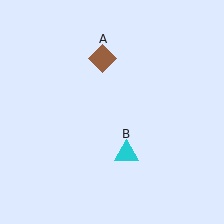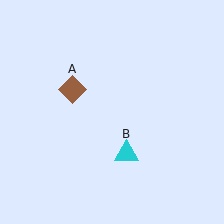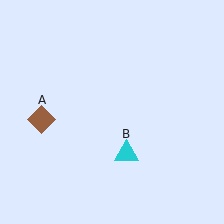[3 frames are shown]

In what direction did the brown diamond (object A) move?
The brown diamond (object A) moved down and to the left.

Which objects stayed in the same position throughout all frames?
Cyan triangle (object B) remained stationary.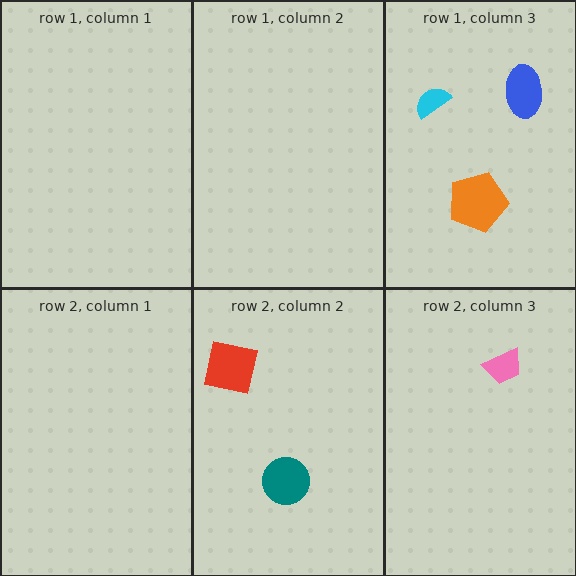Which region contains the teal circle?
The row 2, column 2 region.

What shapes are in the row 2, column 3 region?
The pink trapezoid.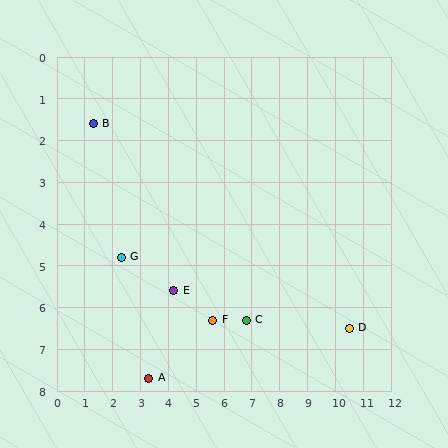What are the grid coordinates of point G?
Point G is at approximately (2.3, 4.8).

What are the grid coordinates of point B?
Point B is at approximately (1.3, 1.6).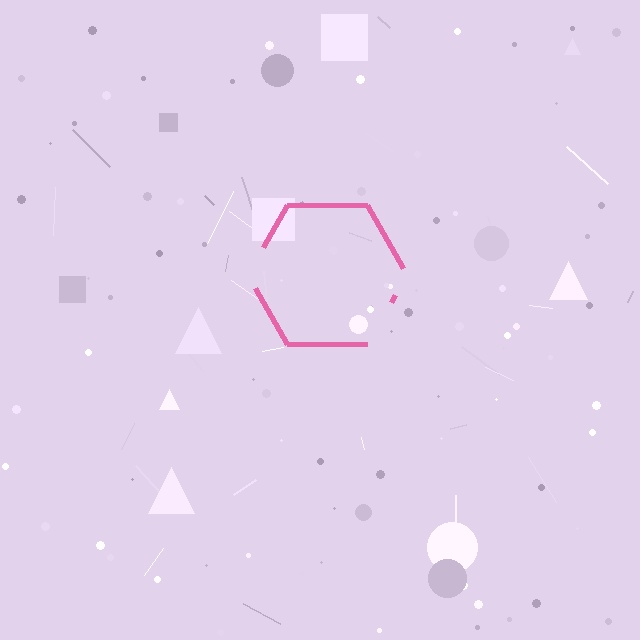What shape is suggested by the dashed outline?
The dashed outline suggests a hexagon.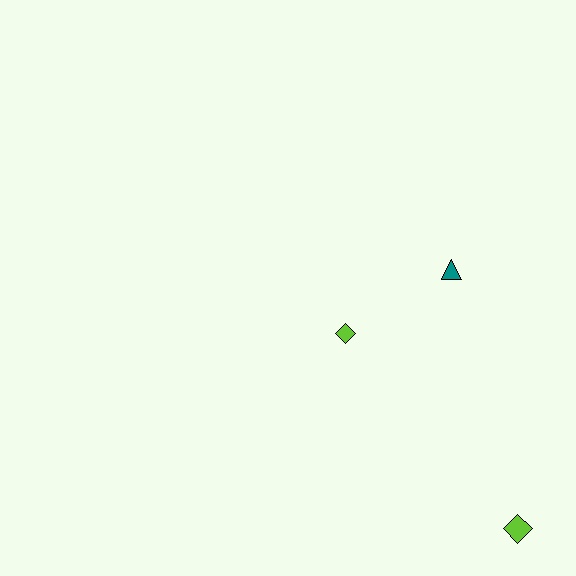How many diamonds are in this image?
There are 2 diamonds.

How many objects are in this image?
There are 3 objects.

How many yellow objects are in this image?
There are no yellow objects.